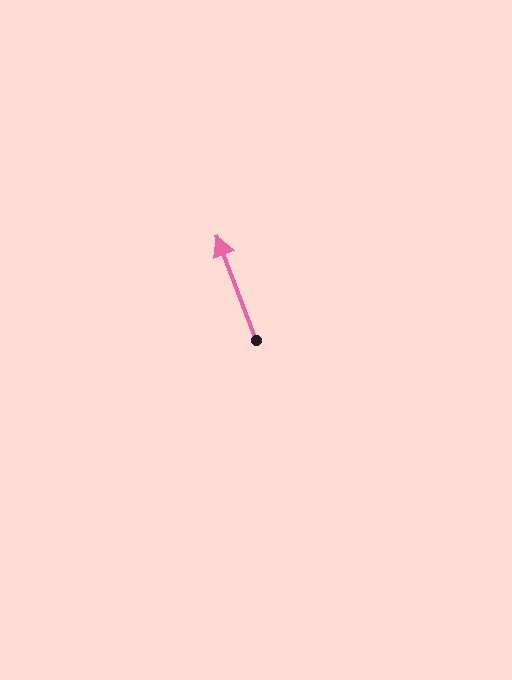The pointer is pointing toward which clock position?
Roughly 11 o'clock.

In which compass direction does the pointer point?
North.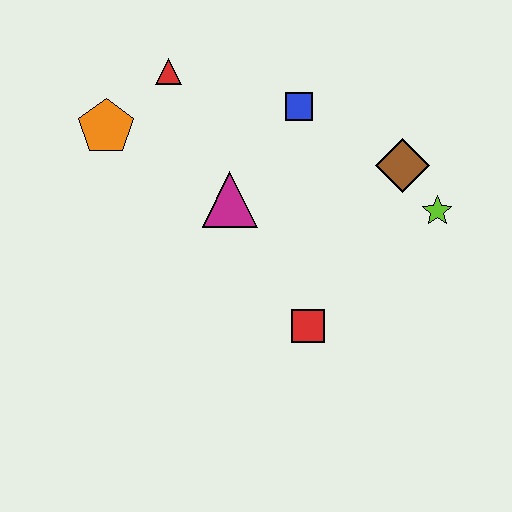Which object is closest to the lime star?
The brown diamond is closest to the lime star.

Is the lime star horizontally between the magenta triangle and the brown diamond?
No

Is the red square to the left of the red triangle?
No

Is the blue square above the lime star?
Yes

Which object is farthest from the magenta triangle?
The lime star is farthest from the magenta triangle.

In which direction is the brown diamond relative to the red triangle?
The brown diamond is to the right of the red triangle.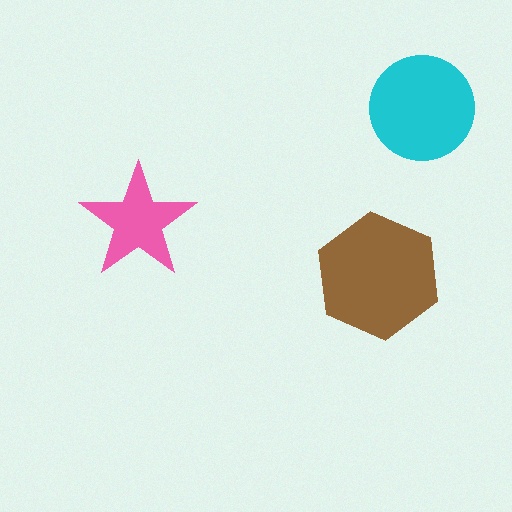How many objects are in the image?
There are 3 objects in the image.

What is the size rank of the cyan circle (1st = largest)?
2nd.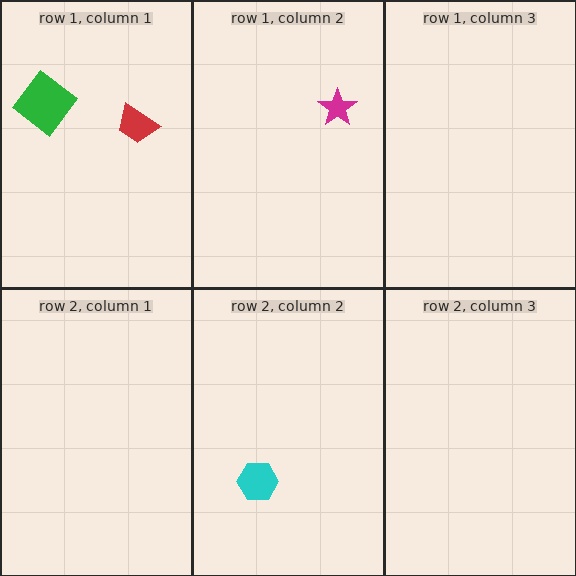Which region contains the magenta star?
The row 1, column 2 region.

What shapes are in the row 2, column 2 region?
The cyan hexagon.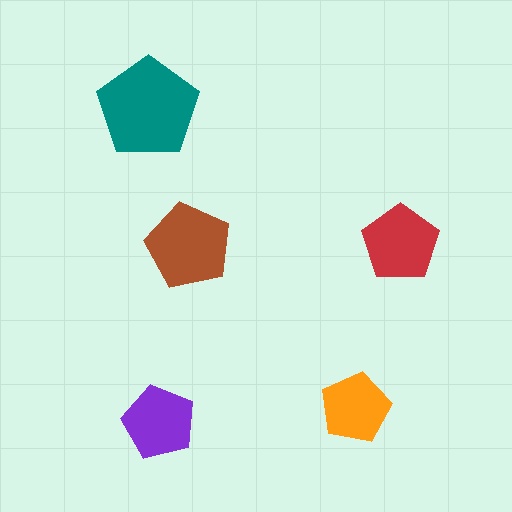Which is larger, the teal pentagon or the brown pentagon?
The teal one.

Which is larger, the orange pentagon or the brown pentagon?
The brown one.